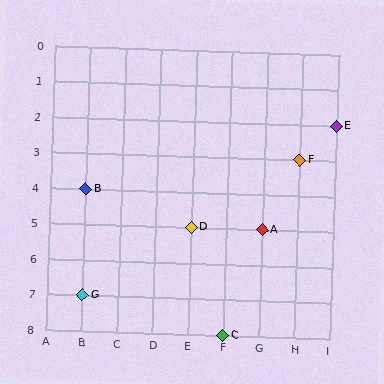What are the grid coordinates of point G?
Point G is at grid coordinates (B, 7).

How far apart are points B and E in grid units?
Points B and E are 7 columns and 2 rows apart (about 7.3 grid units diagonally).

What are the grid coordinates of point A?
Point A is at grid coordinates (G, 5).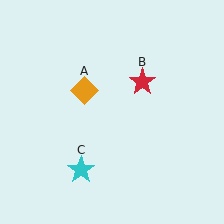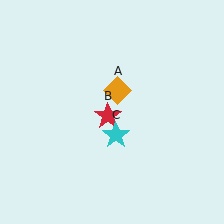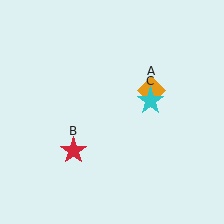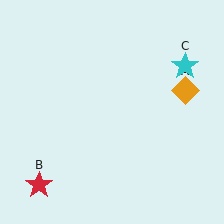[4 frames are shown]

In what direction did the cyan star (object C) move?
The cyan star (object C) moved up and to the right.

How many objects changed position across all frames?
3 objects changed position: orange diamond (object A), red star (object B), cyan star (object C).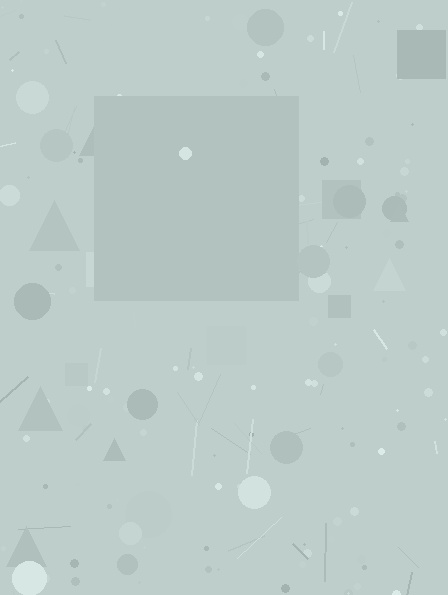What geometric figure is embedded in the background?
A square is embedded in the background.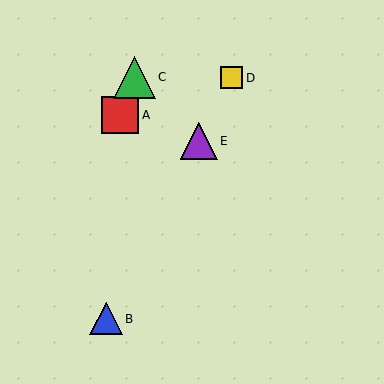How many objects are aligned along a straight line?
3 objects (B, D, E) are aligned along a straight line.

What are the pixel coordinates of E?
Object E is at (199, 141).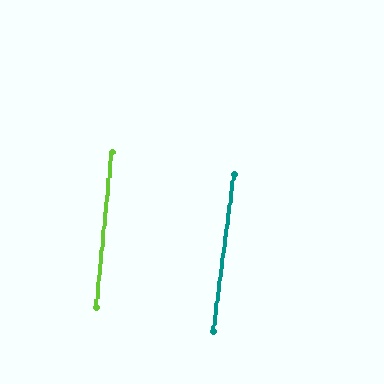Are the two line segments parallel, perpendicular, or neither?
Parallel — their directions differ by only 1.6°.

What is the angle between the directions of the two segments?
Approximately 2 degrees.